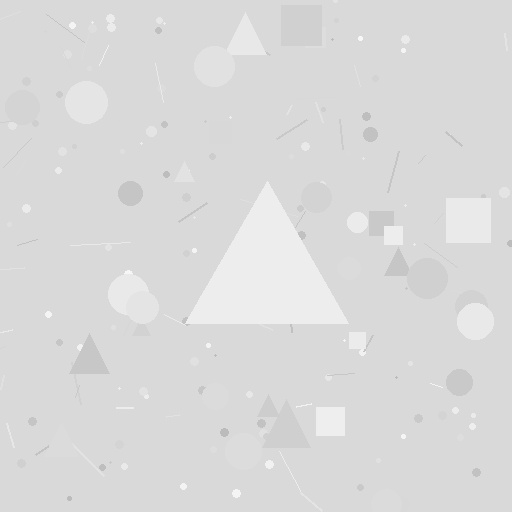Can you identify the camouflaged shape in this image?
The camouflaged shape is a triangle.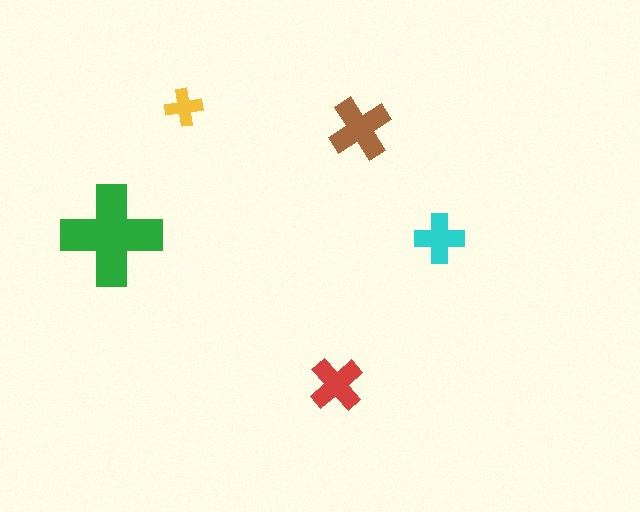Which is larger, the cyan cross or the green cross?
The green one.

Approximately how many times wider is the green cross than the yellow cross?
About 2.5 times wider.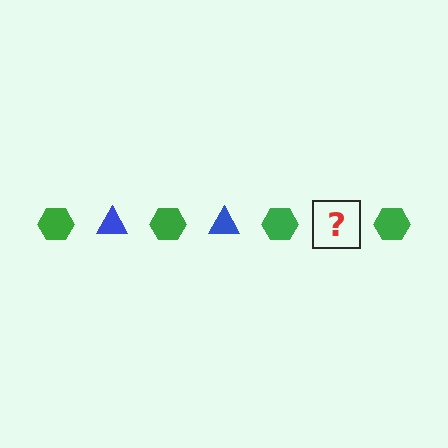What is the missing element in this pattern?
The missing element is a blue triangle.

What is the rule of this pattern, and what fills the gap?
The rule is that the pattern alternates between green hexagon and blue triangle. The gap should be filled with a blue triangle.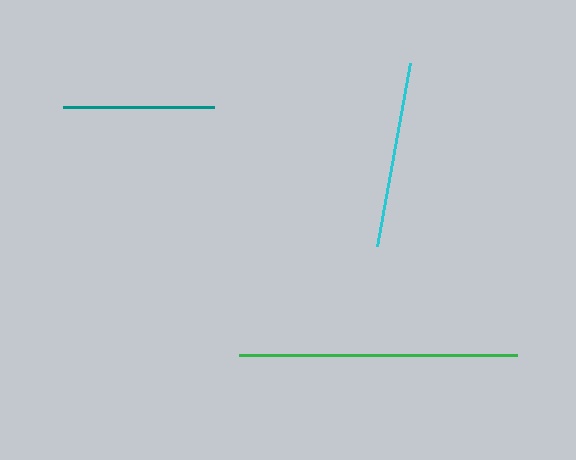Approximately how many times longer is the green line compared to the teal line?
The green line is approximately 1.8 times the length of the teal line.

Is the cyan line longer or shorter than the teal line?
The cyan line is longer than the teal line.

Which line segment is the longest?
The green line is the longest at approximately 278 pixels.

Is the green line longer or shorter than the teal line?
The green line is longer than the teal line.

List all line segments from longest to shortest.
From longest to shortest: green, cyan, teal.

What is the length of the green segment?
The green segment is approximately 278 pixels long.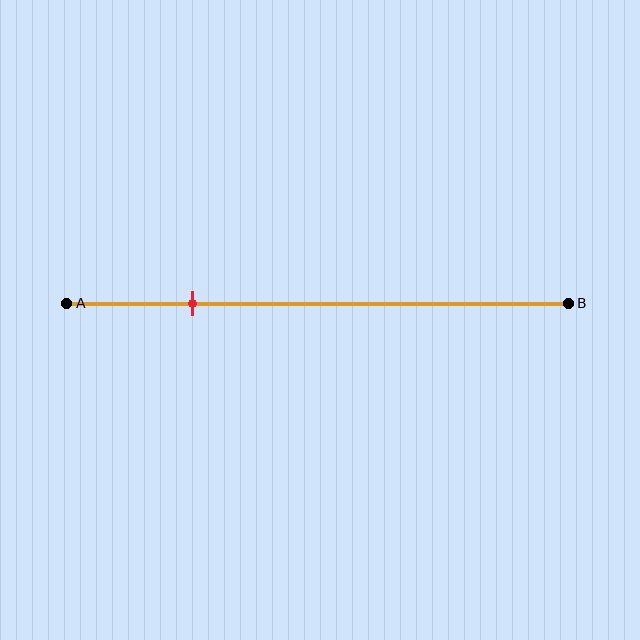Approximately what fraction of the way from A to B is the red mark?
The red mark is approximately 25% of the way from A to B.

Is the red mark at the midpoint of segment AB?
No, the mark is at about 25% from A, not at the 50% midpoint.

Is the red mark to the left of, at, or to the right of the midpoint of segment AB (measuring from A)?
The red mark is to the left of the midpoint of segment AB.